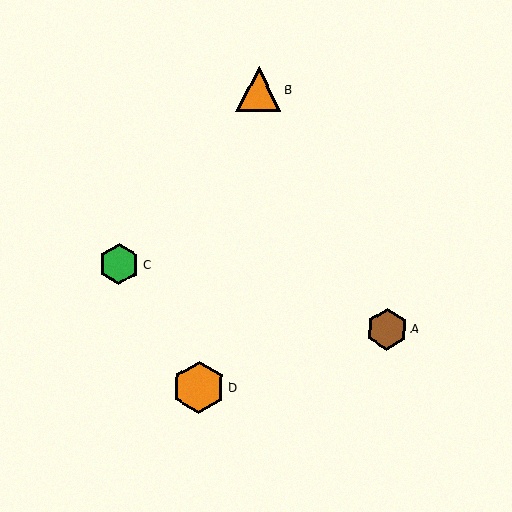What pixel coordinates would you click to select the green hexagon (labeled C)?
Click at (119, 264) to select the green hexagon C.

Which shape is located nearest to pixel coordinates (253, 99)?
The orange triangle (labeled B) at (259, 89) is nearest to that location.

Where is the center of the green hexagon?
The center of the green hexagon is at (119, 264).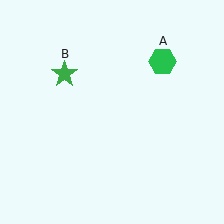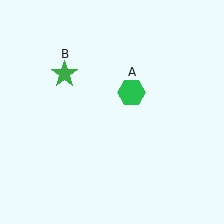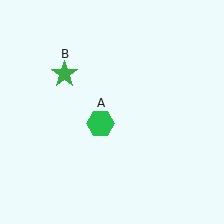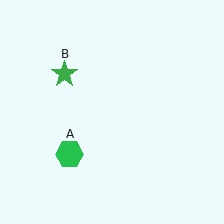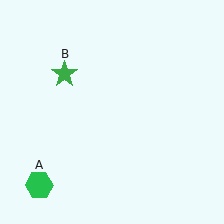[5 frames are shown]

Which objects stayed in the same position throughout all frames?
Green star (object B) remained stationary.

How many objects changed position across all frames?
1 object changed position: green hexagon (object A).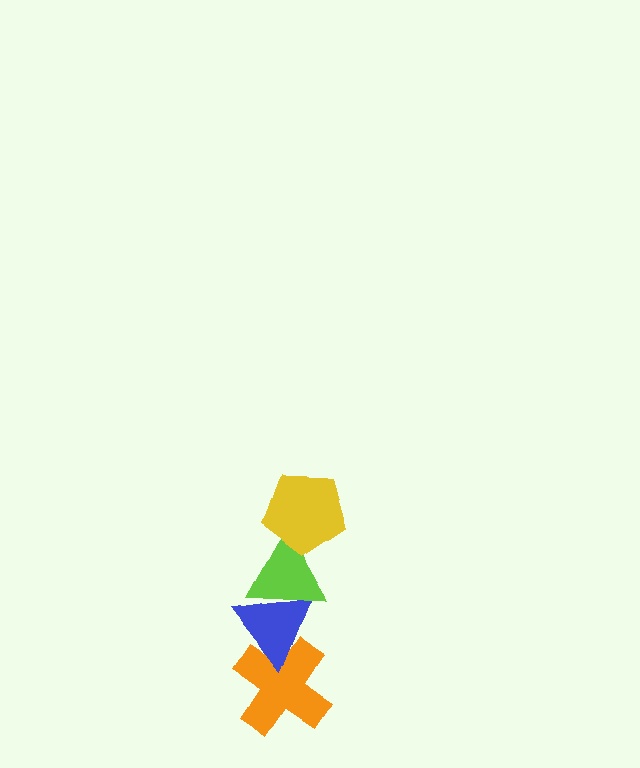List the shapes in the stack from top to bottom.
From top to bottom: the yellow pentagon, the lime triangle, the blue triangle, the orange cross.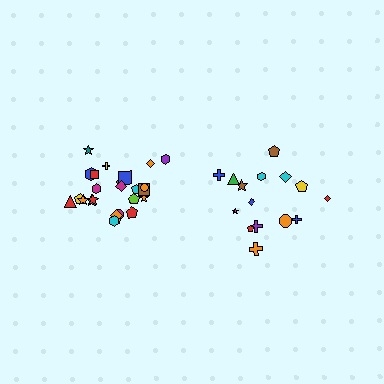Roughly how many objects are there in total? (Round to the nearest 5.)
Roughly 40 objects in total.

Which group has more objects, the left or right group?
The left group.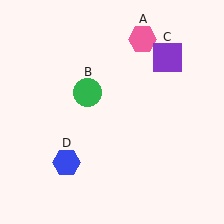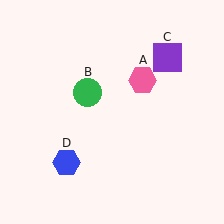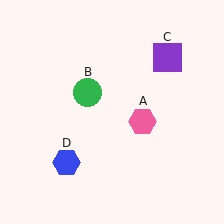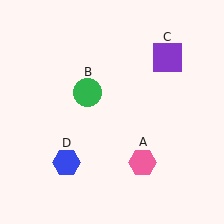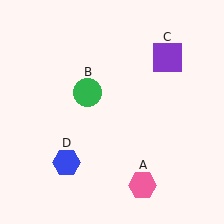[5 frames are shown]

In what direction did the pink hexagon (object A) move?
The pink hexagon (object A) moved down.